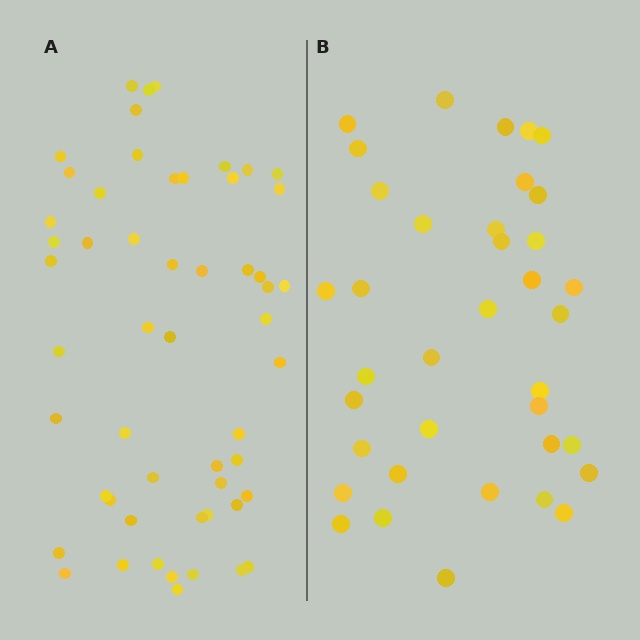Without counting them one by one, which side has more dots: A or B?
Region A (the left region) has more dots.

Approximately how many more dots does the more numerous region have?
Region A has approximately 15 more dots than region B.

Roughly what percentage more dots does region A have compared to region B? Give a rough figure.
About 45% more.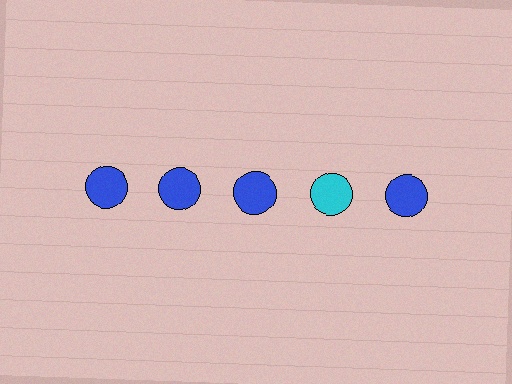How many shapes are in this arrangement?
There are 5 shapes arranged in a grid pattern.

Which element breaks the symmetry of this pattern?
The cyan circle in the top row, second from right column breaks the symmetry. All other shapes are blue circles.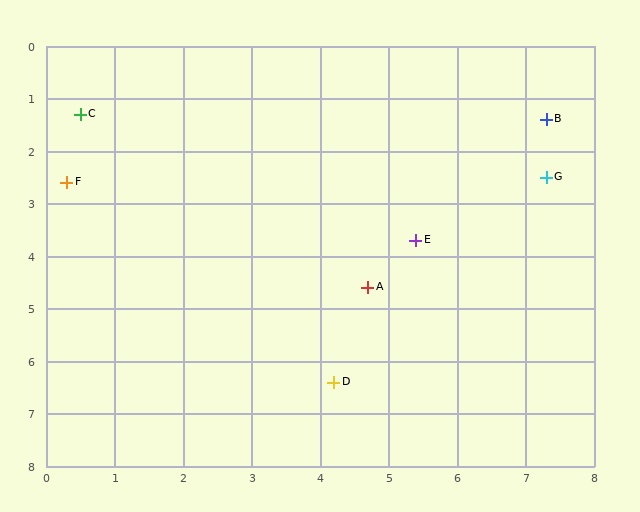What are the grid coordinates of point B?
Point B is at approximately (7.3, 1.4).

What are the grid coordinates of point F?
Point F is at approximately (0.3, 2.6).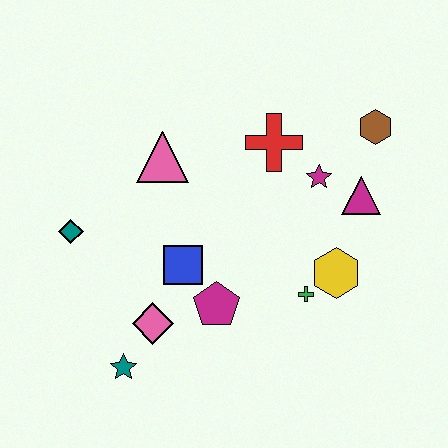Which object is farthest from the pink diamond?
The brown hexagon is farthest from the pink diamond.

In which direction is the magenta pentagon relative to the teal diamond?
The magenta pentagon is to the right of the teal diamond.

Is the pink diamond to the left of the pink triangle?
Yes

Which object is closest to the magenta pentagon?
The blue square is closest to the magenta pentagon.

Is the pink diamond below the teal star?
No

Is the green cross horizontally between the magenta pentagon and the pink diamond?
No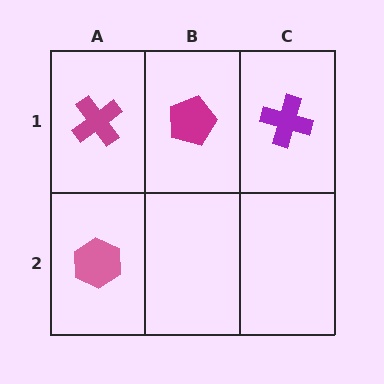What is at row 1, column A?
A magenta cross.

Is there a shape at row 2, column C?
No, that cell is empty.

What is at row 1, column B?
A magenta pentagon.